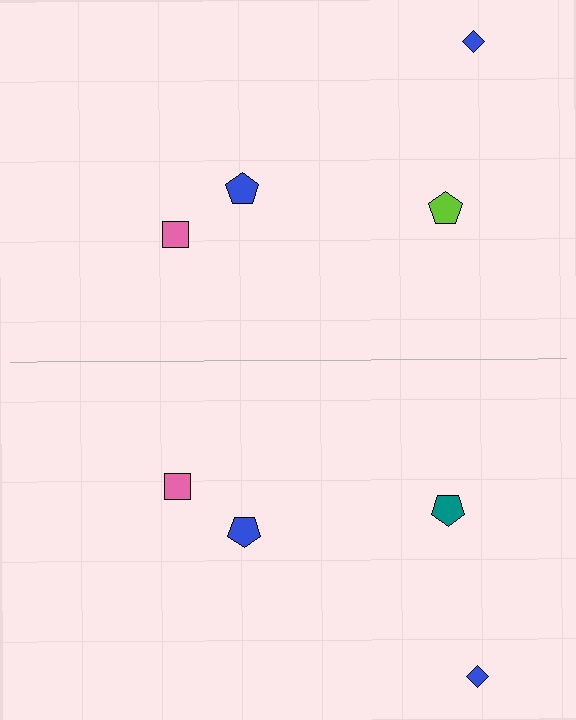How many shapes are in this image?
There are 8 shapes in this image.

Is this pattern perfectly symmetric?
No, the pattern is not perfectly symmetric. The teal pentagon on the bottom side breaks the symmetry — its mirror counterpart is lime.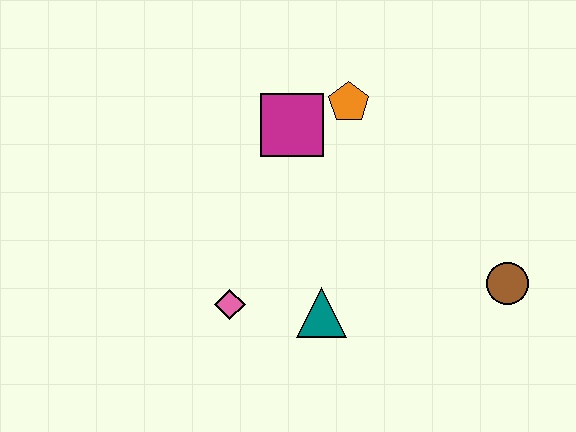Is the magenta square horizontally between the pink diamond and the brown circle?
Yes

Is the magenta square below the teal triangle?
No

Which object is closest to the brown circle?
The teal triangle is closest to the brown circle.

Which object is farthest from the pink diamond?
The brown circle is farthest from the pink diamond.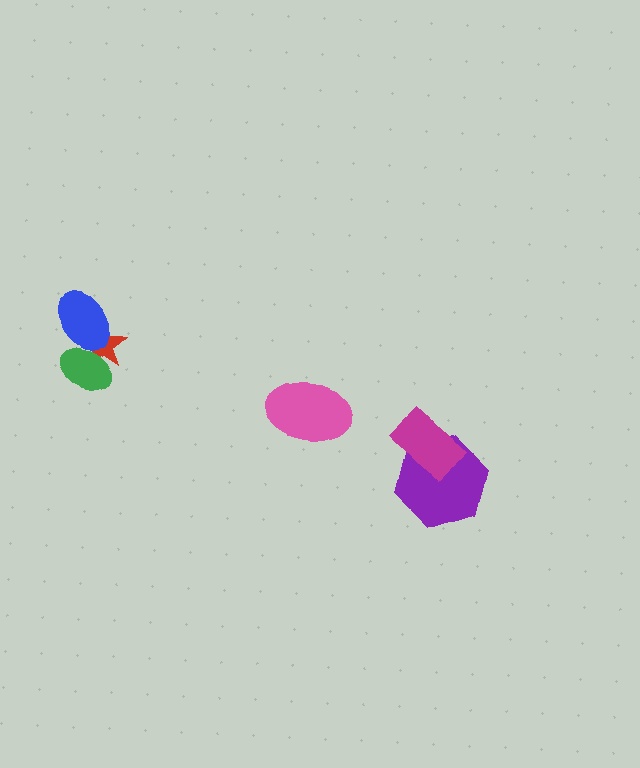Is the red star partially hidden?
Yes, it is partially covered by another shape.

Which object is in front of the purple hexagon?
The magenta rectangle is in front of the purple hexagon.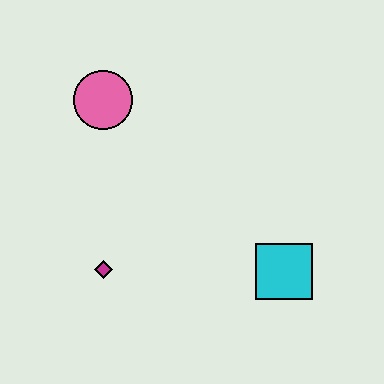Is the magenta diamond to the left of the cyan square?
Yes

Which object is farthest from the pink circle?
The cyan square is farthest from the pink circle.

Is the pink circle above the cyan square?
Yes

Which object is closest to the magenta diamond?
The pink circle is closest to the magenta diamond.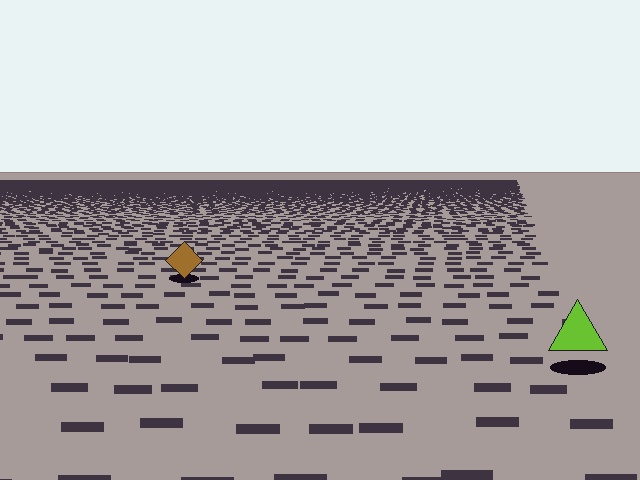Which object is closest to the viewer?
The lime triangle is closest. The texture marks near it are larger and more spread out.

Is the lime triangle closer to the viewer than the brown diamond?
Yes. The lime triangle is closer — you can tell from the texture gradient: the ground texture is coarser near it.